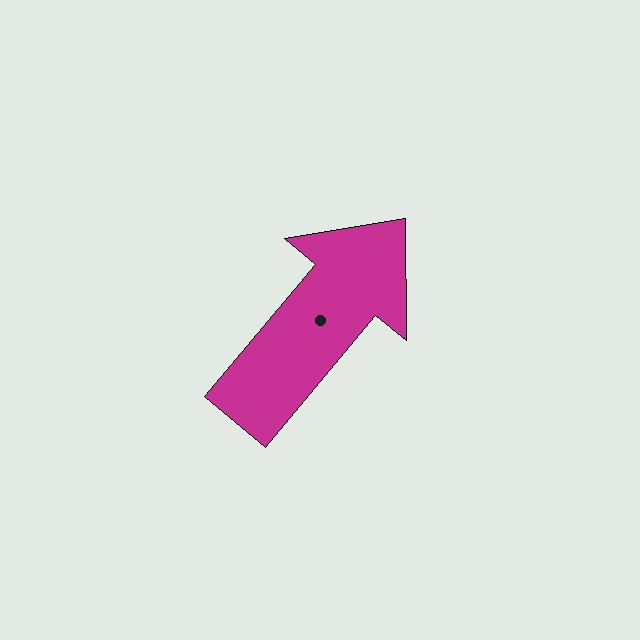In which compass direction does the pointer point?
Northeast.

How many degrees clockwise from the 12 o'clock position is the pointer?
Approximately 40 degrees.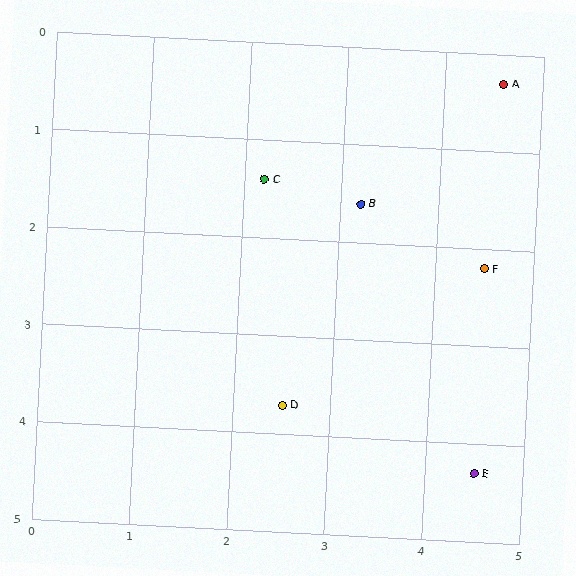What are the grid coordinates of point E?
Point E is at approximately (4.5, 4.3).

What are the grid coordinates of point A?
Point A is at approximately (4.6, 0.3).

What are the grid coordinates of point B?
Point B is at approximately (3.2, 1.6).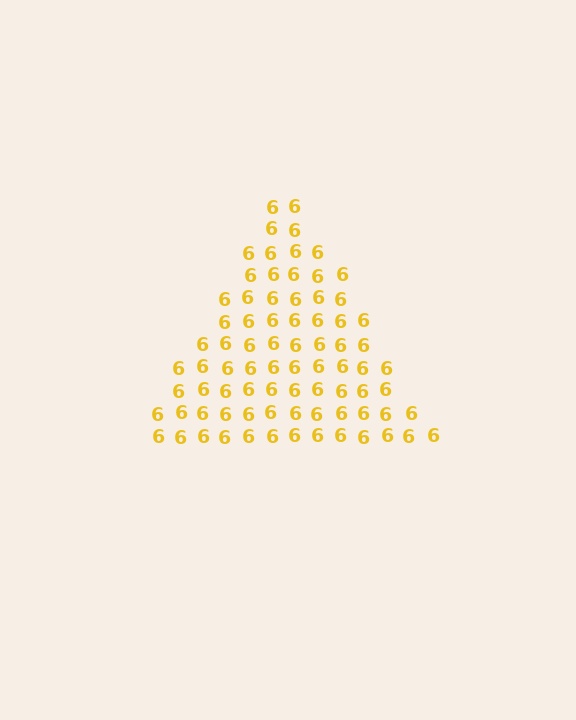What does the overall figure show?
The overall figure shows a triangle.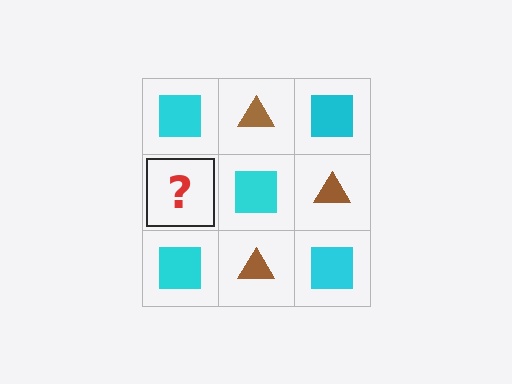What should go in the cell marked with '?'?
The missing cell should contain a brown triangle.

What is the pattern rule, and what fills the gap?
The rule is that it alternates cyan square and brown triangle in a checkerboard pattern. The gap should be filled with a brown triangle.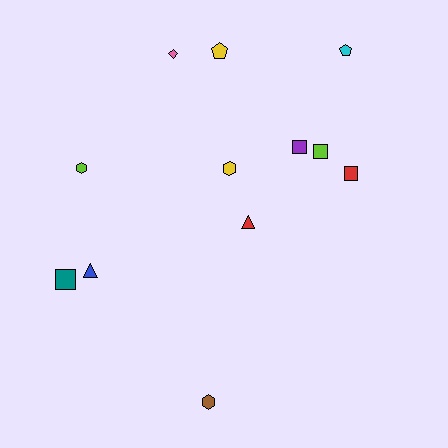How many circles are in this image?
There are no circles.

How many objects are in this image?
There are 12 objects.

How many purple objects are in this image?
There is 1 purple object.